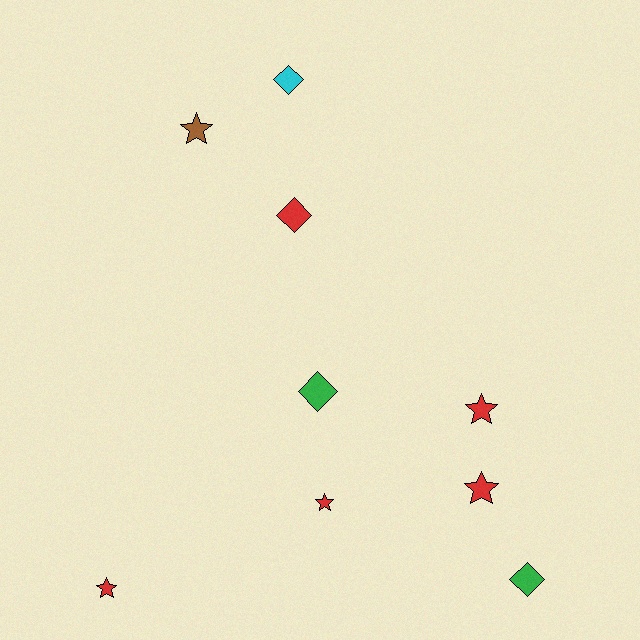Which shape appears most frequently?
Star, with 5 objects.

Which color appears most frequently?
Red, with 5 objects.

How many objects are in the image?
There are 9 objects.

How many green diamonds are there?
There are 2 green diamonds.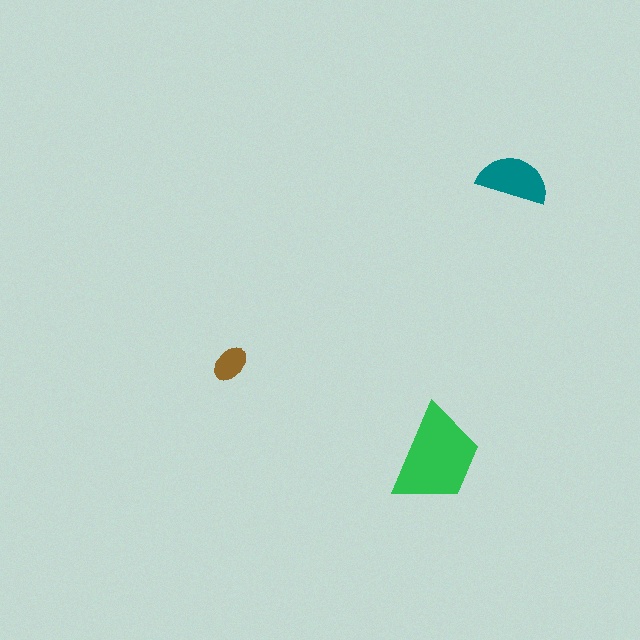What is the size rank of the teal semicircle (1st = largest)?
2nd.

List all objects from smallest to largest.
The brown ellipse, the teal semicircle, the green trapezoid.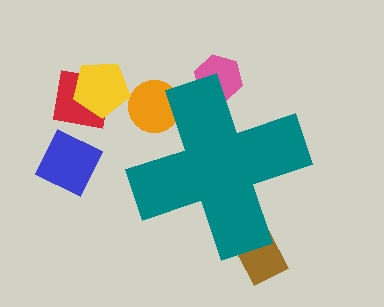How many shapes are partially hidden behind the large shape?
3 shapes are partially hidden.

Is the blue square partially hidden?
No, the blue square is fully visible.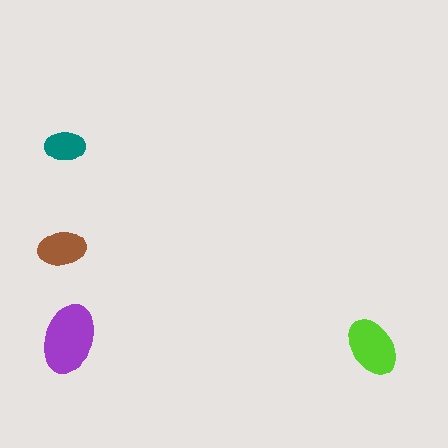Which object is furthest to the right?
The lime ellipse is rightmost.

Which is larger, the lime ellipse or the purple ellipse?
The purple one.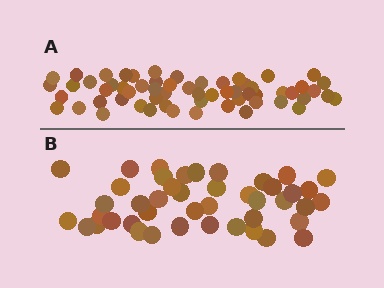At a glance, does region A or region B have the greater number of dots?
Region A (the top region) has more dots.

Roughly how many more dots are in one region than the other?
Region A has approximately 15 more dots than region B.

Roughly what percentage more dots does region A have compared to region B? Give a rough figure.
About 35% more.